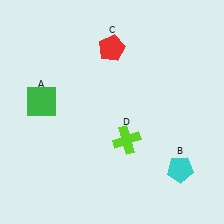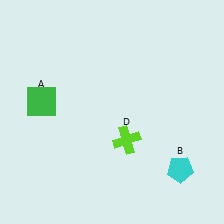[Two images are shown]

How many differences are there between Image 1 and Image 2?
There is 1 difference between the two images.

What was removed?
The red pentagon (C) was removed in Image 2.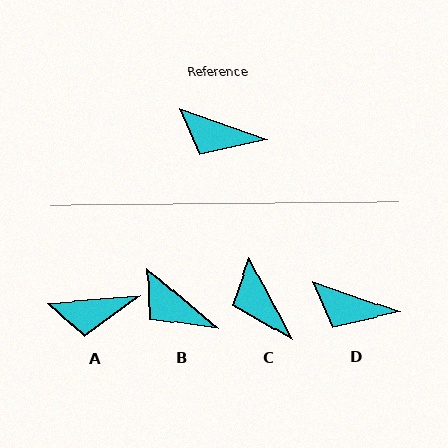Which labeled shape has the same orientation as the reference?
D.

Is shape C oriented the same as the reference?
No, it is off by about 43 degrees.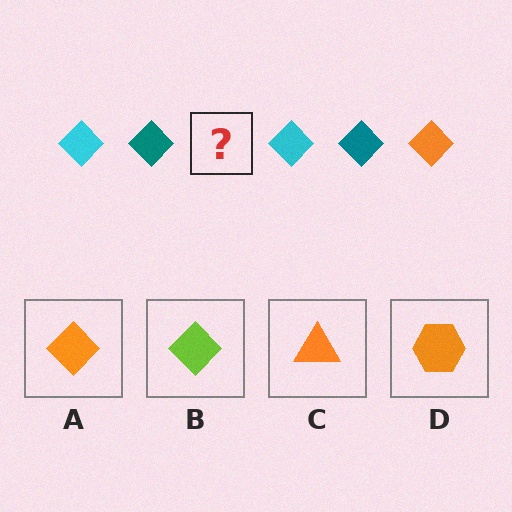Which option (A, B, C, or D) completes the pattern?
A.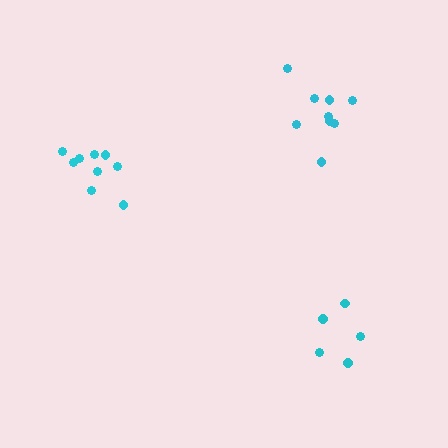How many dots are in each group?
Group 1: 9 dots, Group 2: 5 dots, Group 3: 9 dots (23 total).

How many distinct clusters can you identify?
There are 3 distinct clusters.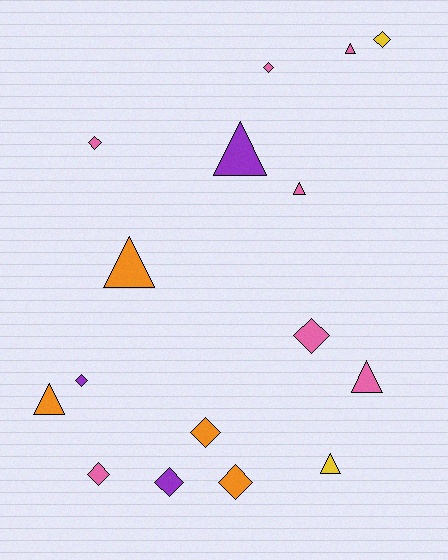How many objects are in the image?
There are 16 objects.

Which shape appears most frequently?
Diamond, with 9 objects.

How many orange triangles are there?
There are 2 orange triangles.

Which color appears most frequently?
Pink, with 7 objects.